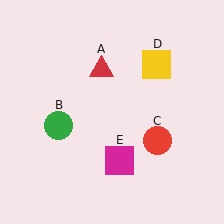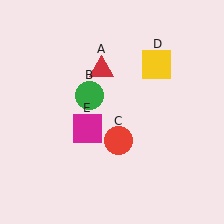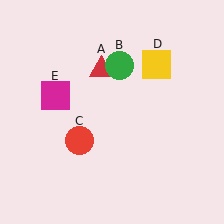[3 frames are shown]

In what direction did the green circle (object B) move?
The green circle (object B) moved up and to the right.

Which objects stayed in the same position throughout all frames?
Red triangle (object A) and yellow square (object D) remained stationary.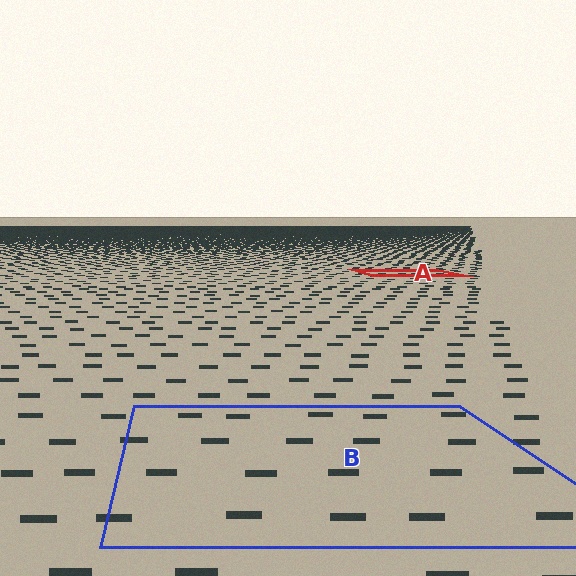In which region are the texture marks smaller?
The texture marks are smaller in region A, because it is farther away.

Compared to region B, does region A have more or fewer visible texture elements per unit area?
Region A has more texture elements per unit area — they are packed more densely because it is farther away.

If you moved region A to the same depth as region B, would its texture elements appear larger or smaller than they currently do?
They would appear larger. At a closer depth, the same texture elements are projected at a bigger on-screen size.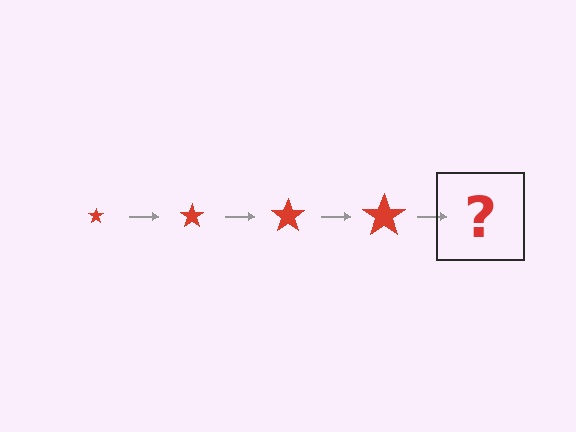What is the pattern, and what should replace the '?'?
The pattern is that the star gets progressively larger each step. The '?' should be a red star, larger than the previous one.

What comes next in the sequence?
The next element should be a red star, larger than the previous one.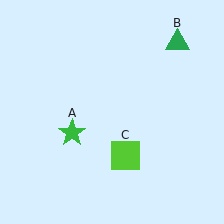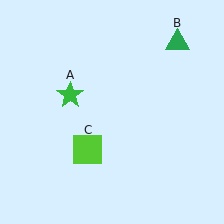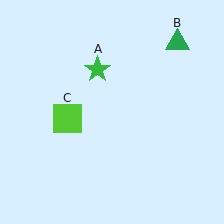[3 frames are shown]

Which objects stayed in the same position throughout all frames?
Green triangle (object B) remained stationary.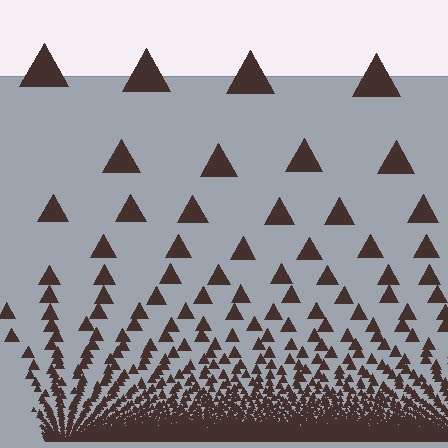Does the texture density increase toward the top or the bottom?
Density increases toward the bottom.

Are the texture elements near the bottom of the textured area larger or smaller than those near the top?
Smaller. The gradient is inverted — elements near the bottom are smaller and denser.